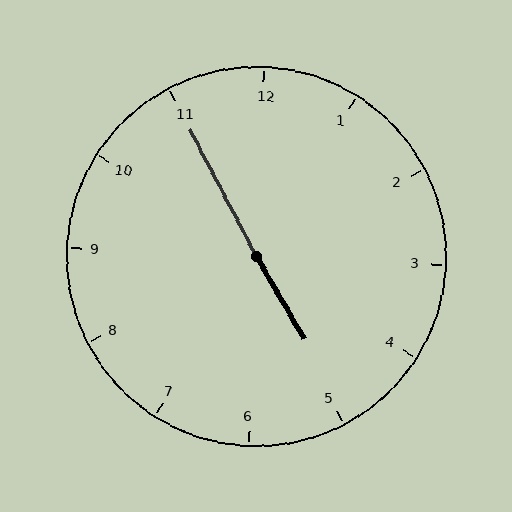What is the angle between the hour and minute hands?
Approximately 178 degrees.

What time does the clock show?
4:55.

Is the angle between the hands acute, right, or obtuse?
It is obtuse.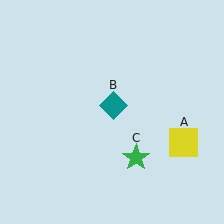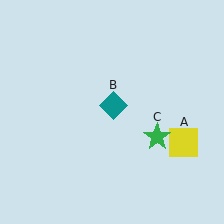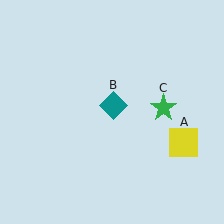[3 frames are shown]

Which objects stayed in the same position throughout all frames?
Yellow square (object A) and teal diamond (object B) remained stationary.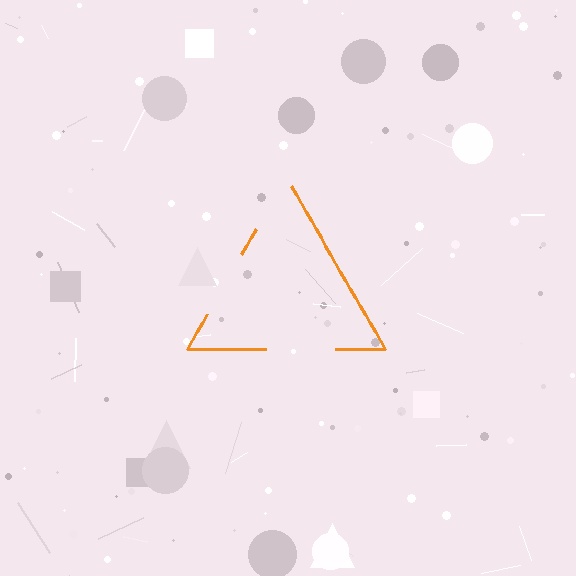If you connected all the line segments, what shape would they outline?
They would outline a triangle.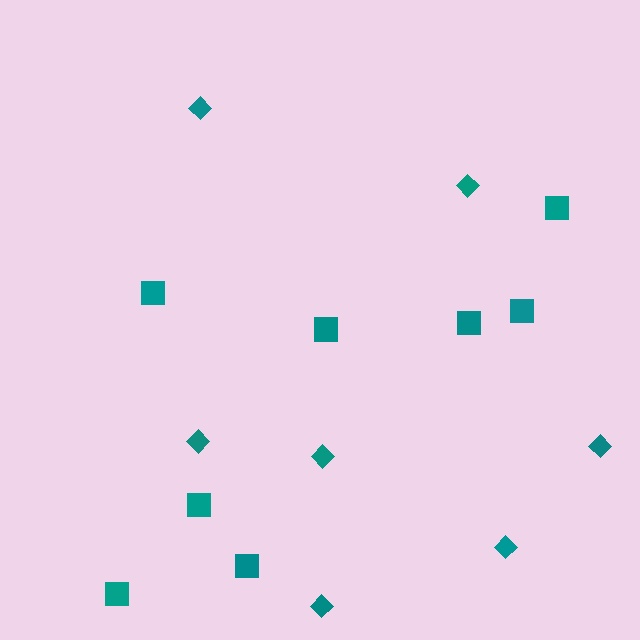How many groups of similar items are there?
There are 2 groups: one group of diamonds (7) and one group of squares (8).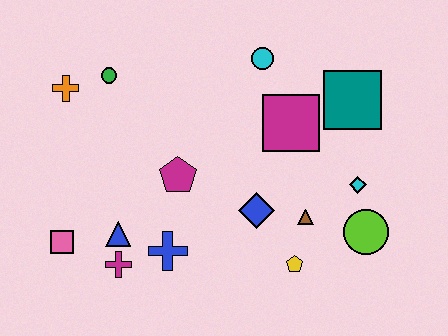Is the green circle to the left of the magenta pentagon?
Yes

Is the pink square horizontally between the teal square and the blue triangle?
No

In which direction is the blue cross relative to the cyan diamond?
The blue cross is to the left of the cyan diamond.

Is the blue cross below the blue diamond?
Yes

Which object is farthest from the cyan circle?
The pink square is farthest from the cyan circle.